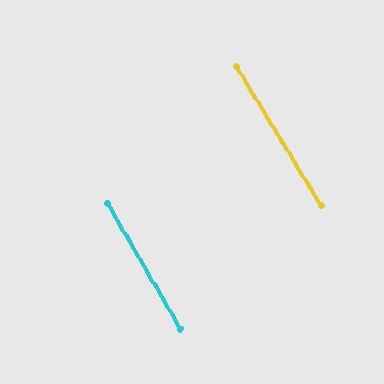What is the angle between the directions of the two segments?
Approximately 1 degree.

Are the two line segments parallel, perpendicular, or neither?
Parallel — their directions differ by only 1.0°.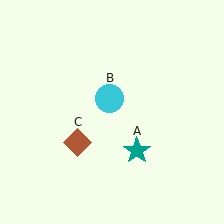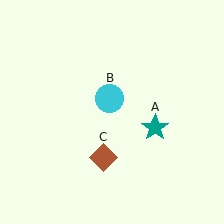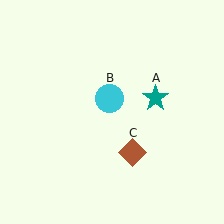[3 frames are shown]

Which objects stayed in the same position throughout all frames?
Cyan circle (object B) remained stationary.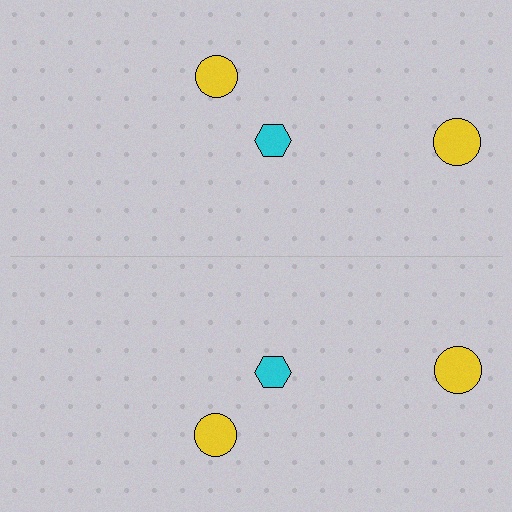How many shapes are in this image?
There are 6 shapes in this image.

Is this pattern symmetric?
Yes, this pattern has bilateral (reflection) symmetry.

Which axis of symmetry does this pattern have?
The pattern has a horizontal axis of symmetry running through the center of the image.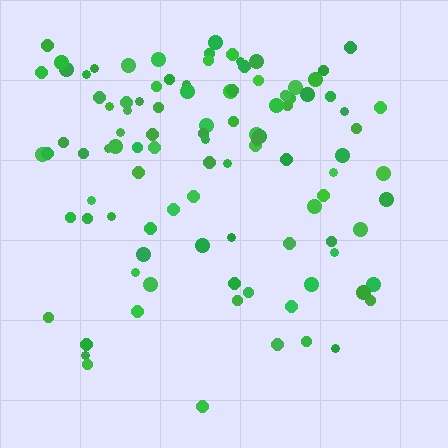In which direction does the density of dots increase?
From bottom to top, with the top side densest.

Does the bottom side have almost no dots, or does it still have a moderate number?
Still a moderate number, just noticeably fewer than the top.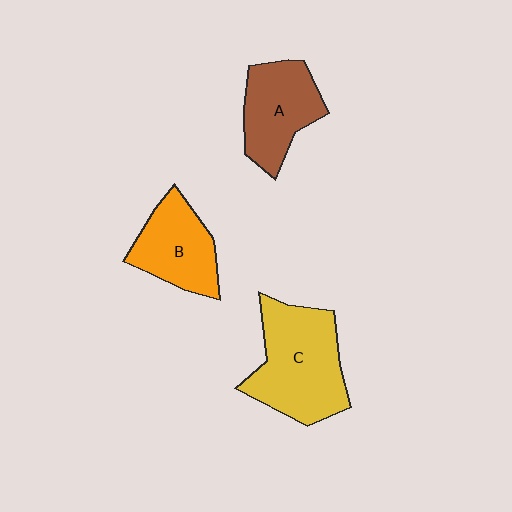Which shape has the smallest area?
Shape B (orange).